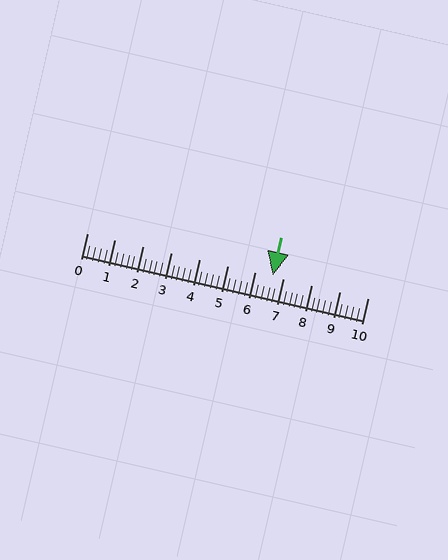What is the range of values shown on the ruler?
The ruler shows values from 0 to 10.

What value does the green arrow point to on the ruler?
The green arrow points to approximately 6.6.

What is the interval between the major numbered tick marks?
The major tick marks are spaced 1 units apart.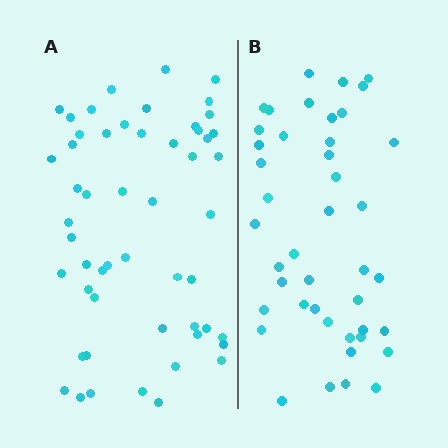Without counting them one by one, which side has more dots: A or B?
Region A (the left region) has more dots.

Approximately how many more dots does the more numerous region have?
Region A has roughly 10 or so more dots than region B.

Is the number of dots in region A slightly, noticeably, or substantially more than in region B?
Region A has only slightly more — the two regions are fairly close. The ratio is roughly 1.2 to 1.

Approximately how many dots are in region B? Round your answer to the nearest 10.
About 40 dots. (The exact count is 43, which rounds to 40.)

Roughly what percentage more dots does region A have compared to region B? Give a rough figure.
About 25% more.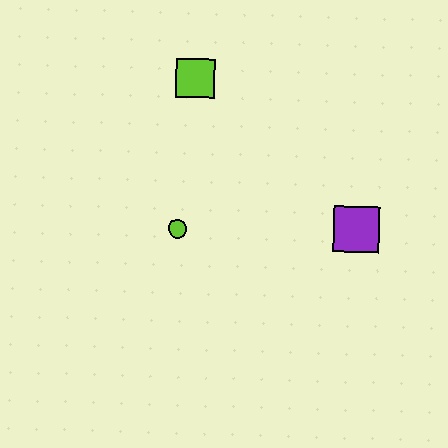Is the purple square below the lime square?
Yes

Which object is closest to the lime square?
The lime circle is closest to the lime square.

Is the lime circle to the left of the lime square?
Yes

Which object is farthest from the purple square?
The lime square is farthest from the purple square.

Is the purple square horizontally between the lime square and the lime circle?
No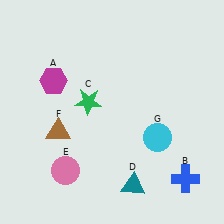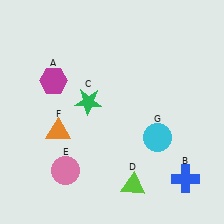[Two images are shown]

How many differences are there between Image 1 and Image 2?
There are 2 differences between the two images.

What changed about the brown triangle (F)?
In Image 1, F is brown. In Image 2, it changed to orange.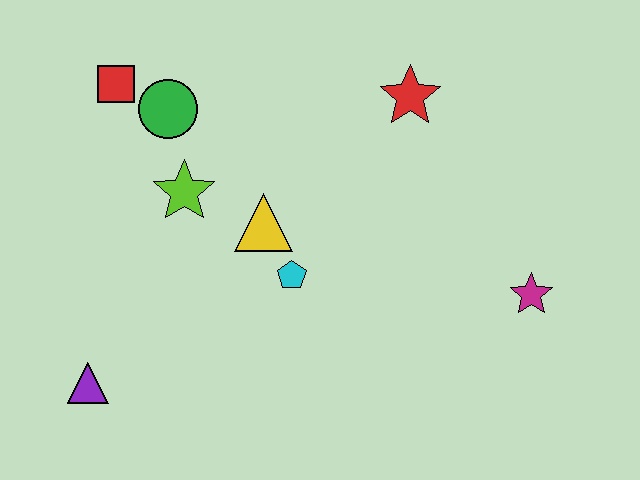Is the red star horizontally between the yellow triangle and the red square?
No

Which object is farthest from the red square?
The magenta star is farthest from the red square.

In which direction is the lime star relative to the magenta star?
The lime star is to the left of the magenta star.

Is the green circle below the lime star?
No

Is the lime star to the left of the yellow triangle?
Yes